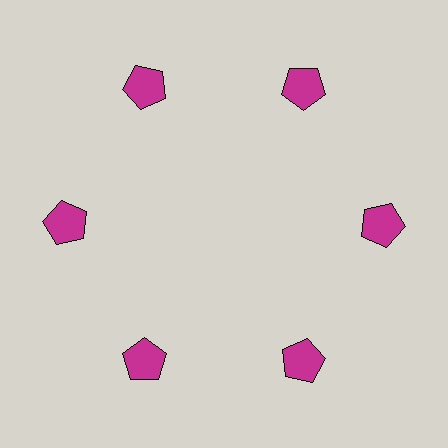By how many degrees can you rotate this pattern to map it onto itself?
The pattern maps onto itself every 60 degrees of rotation.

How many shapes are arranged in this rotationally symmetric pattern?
There are 6 shapes, arranged in 6 groups of 1.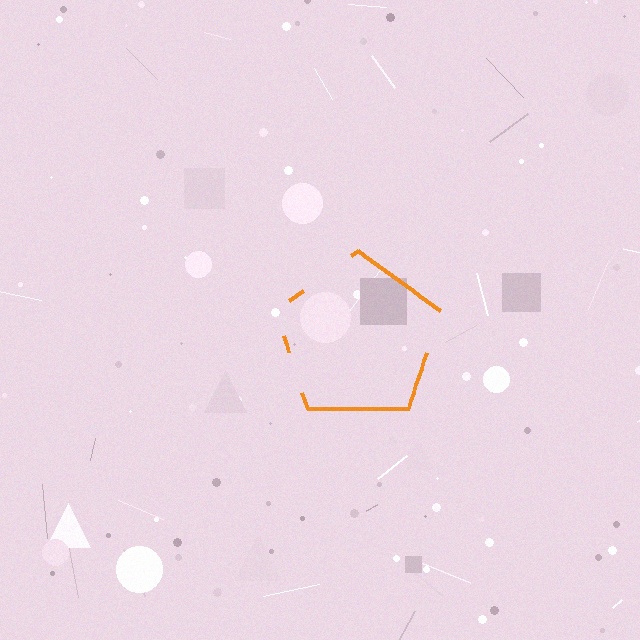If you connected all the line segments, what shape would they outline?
They would outline a pentagon.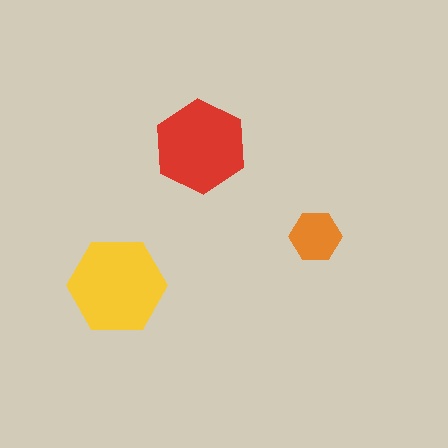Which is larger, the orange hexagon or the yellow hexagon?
The yellow one.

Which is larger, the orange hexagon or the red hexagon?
The red one.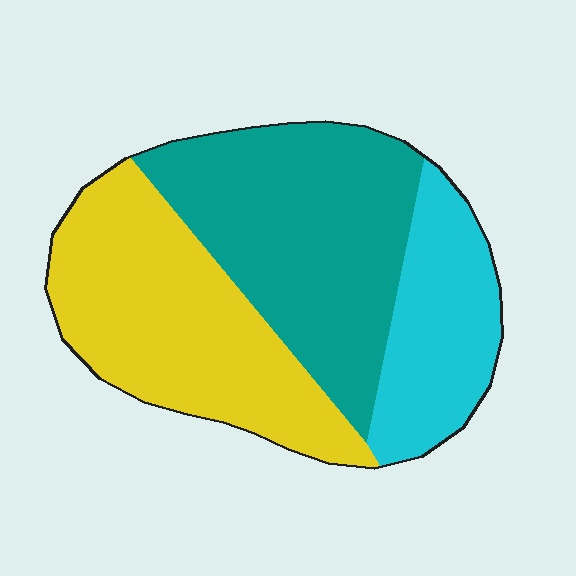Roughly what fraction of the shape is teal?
Teal takes up about two fifths (2/5) of the shape.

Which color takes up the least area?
Cyan, at roughly 20%.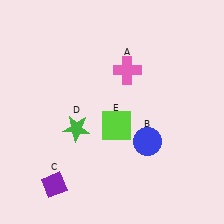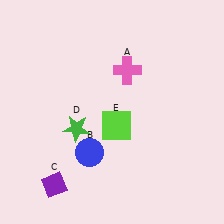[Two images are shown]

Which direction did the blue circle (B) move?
The blue circle (B) moved left.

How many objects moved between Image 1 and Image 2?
1 object moved between the two images.